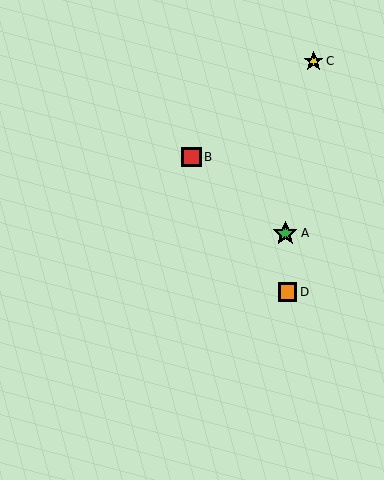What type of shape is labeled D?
Shape D is an orange square.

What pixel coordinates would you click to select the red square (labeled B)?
Click at (191, 157) to select the red square B.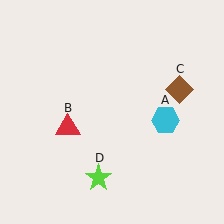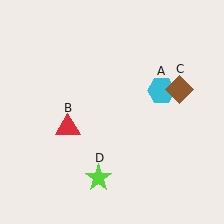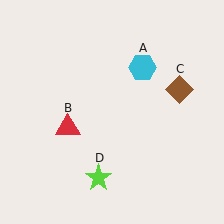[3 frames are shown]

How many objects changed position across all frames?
1 object changed position: cyan hexagon (object A).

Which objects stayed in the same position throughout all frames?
Red triangle (object B) and brown diamond (object C) and lime star (object D) remained stationary.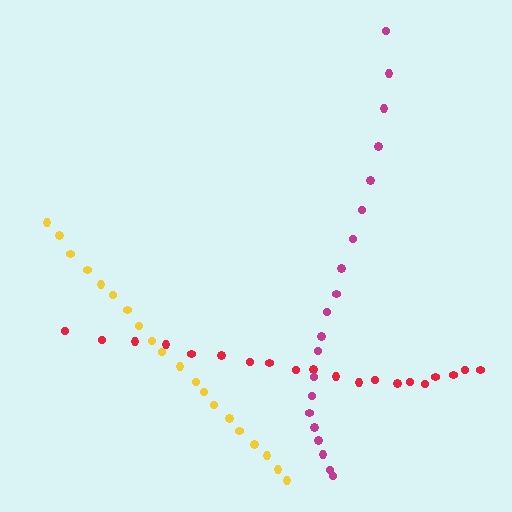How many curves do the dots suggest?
There are 3 distinct paths.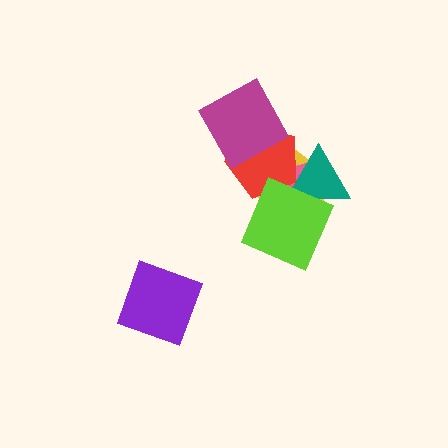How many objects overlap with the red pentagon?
4 objects overlap with the red pentagon.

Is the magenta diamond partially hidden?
No, no other shape covers it.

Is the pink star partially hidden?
Yes, it is partially covered by another shape.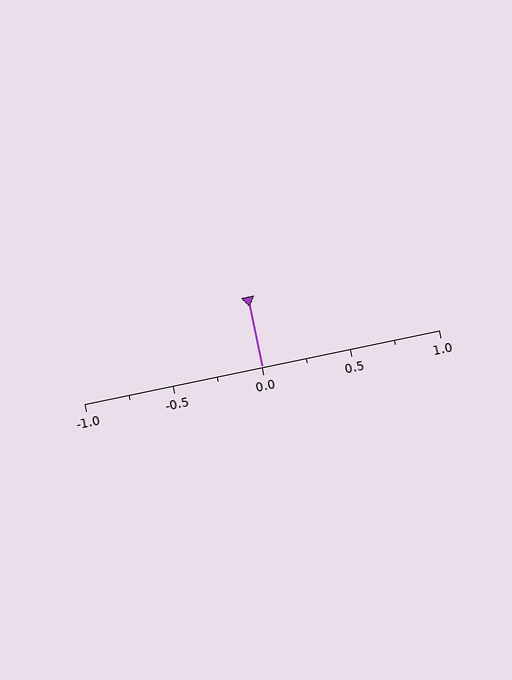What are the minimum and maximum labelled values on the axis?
The axis runs from -1.0 to 1.0.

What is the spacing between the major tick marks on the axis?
The major ticks are spaced 0.5 apart.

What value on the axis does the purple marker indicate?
The marker indicates approximately 0.